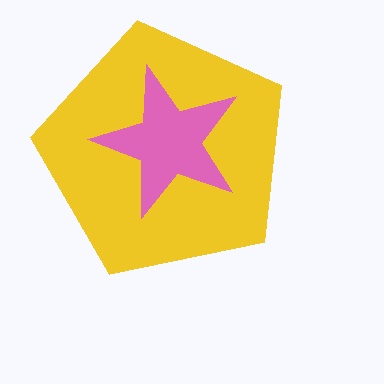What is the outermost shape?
The yellow pentagon.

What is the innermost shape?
The pink star.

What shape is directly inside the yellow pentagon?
The pink star.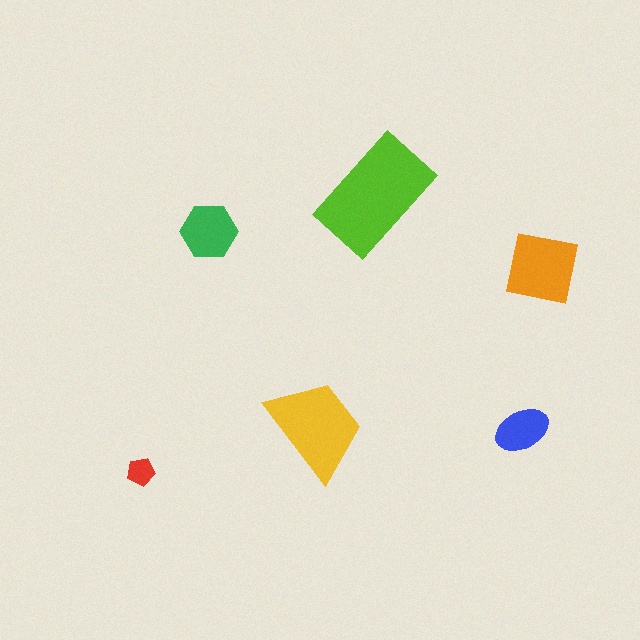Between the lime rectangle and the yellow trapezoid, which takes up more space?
The lime rectangle.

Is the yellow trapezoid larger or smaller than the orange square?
Larger.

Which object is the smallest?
The red pentagon.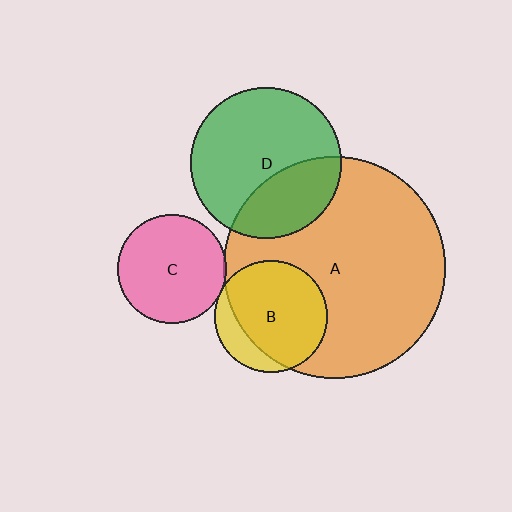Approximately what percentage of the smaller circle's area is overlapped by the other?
Approximately 5%.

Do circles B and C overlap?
Yes.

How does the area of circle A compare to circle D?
Approximately 2.2 times.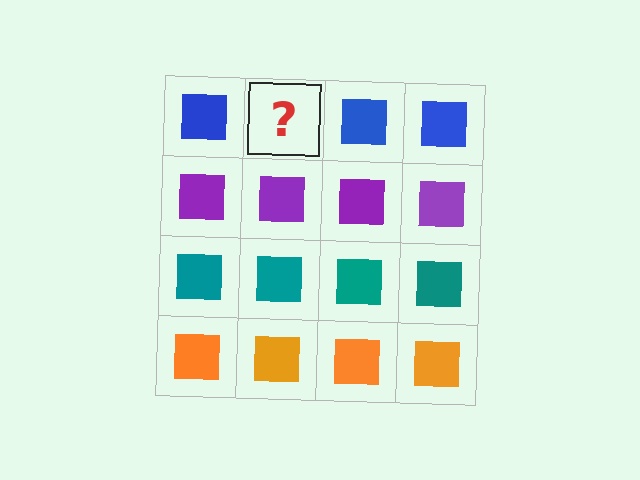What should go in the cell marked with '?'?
The missing cell should contain a blue square.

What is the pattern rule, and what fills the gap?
The rule is that each row has a consistent color. The gap should be filled with a blue square.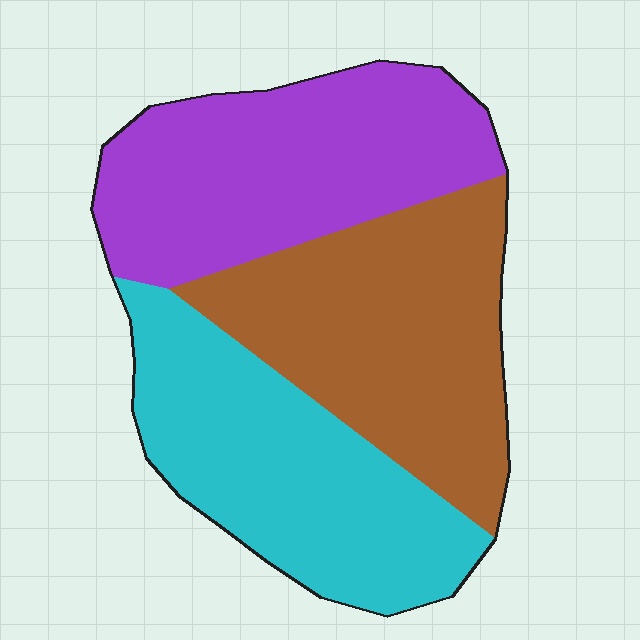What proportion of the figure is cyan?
Cyan covers about 30% of the figure.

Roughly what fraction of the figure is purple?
Purple takes up about one third (1/3) of the figure.